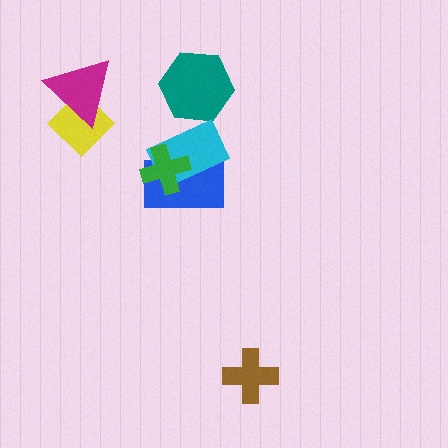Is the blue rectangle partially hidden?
Yes, it is partially covered by another shape.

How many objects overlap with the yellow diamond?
1 object overlaps with the yellow diamond.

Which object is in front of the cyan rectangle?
The green cross is in front of the cyan rectangle.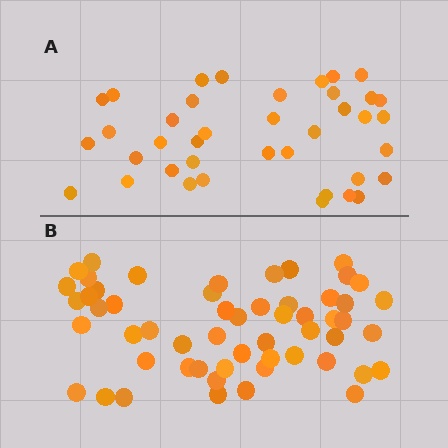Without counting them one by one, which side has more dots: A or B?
Region B (the bottom region) has more dots.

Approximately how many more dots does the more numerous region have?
Region B has approximately 15 more dots than region A.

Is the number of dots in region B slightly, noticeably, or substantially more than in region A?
Region B has noticeably more, but not dramatically so. The ratio is roughly 1.4 to 1.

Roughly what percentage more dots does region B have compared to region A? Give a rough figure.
About 40% more.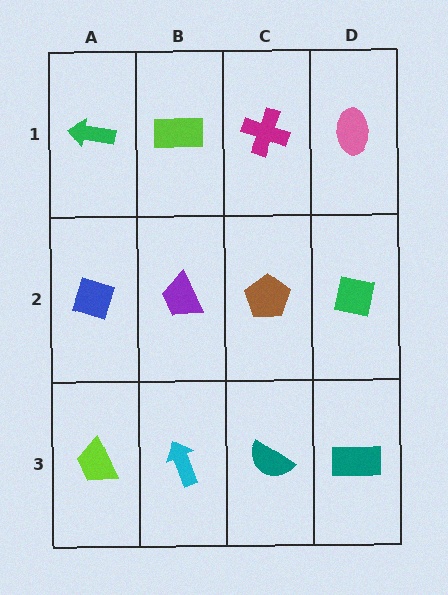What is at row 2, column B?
A purple trapezoid.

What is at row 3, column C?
A teal semicircle.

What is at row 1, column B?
A lime rectangle.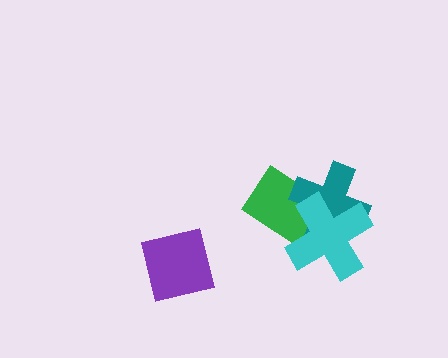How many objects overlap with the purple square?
0 objects overlap with the purple square.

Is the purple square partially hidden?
No, no other shape covers it.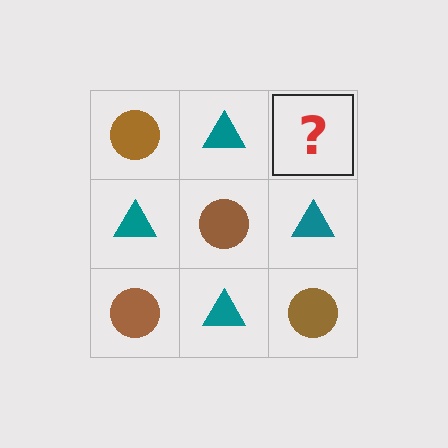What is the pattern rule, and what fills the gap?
The rule is that it alternates brown circle and teal triangle in a checkerboard pattern. The gap should be filled with a brown circle.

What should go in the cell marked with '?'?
The missing cell should contain a brown circle.